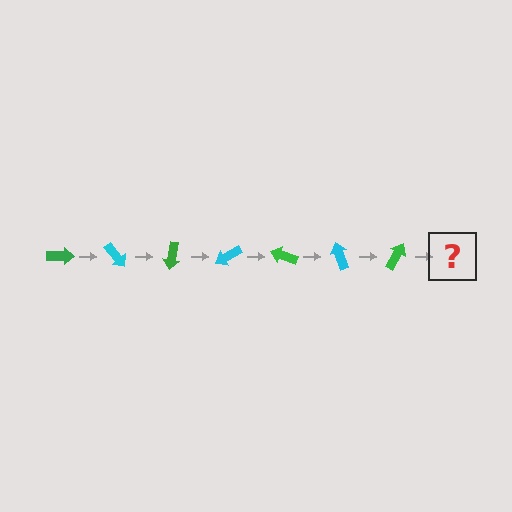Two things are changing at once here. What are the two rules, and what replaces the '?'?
The two rules are that it rotates 50 degrees each step and the color cycles through green and cyan. The '?' should be a cyan arrow, rotated 350 degrees from the start.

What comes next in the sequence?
The next element should be a cyan arrow, rotated 350 degrees from the start.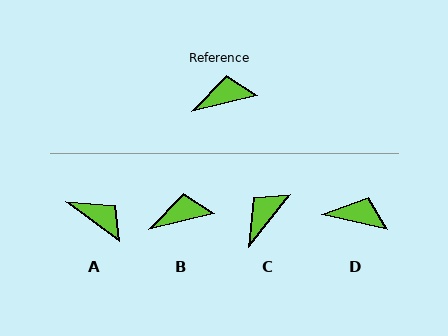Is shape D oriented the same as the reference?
No, it is off by about 26 degrees.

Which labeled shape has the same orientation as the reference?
B.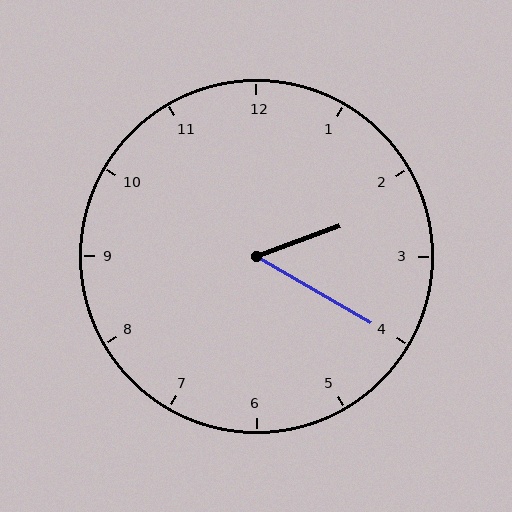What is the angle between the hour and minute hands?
Approximately 50 degrees.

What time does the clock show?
2:20.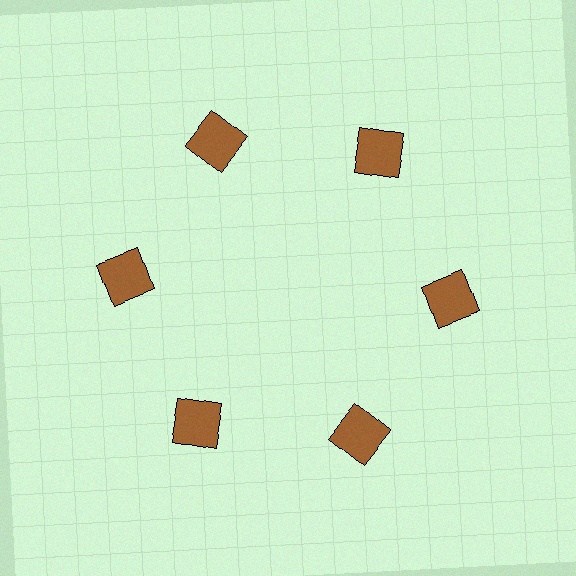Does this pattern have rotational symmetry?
Yes, this pattern has 6-fold rotational symmetry. It looks the same after rotating 60 degrees around the center.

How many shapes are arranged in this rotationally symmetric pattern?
There are 6 shapes, arranged in 6 groups of 1.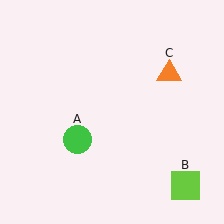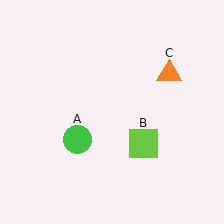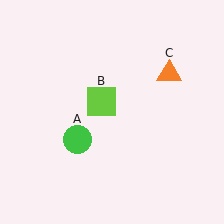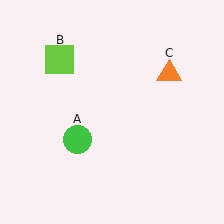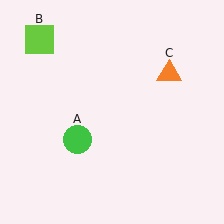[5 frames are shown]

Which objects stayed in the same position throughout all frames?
Green circle (object A) and orange triangle (object C) remained stationary.